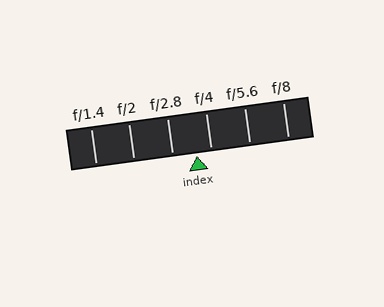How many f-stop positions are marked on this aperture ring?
There are 6 f-stop positions marked.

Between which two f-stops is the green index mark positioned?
The index mark is between f/2.8 and f/4.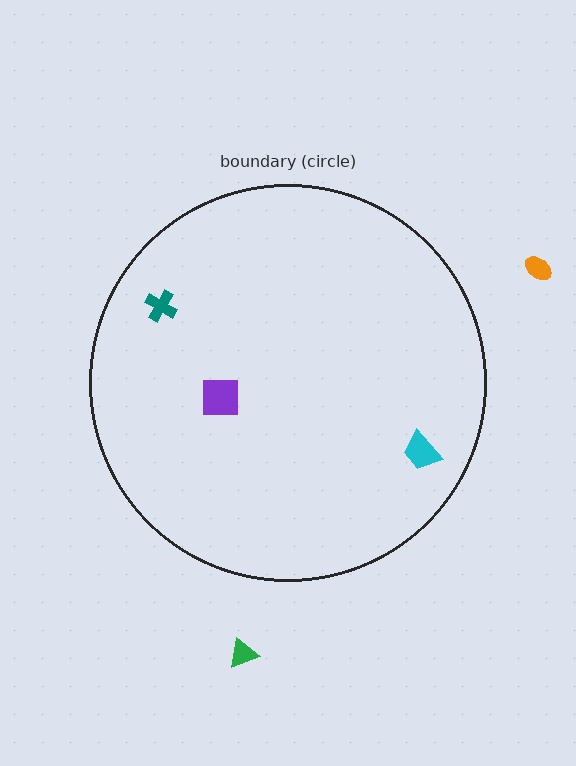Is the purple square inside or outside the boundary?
Inside.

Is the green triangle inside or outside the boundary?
Outside.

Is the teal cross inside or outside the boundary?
Inside.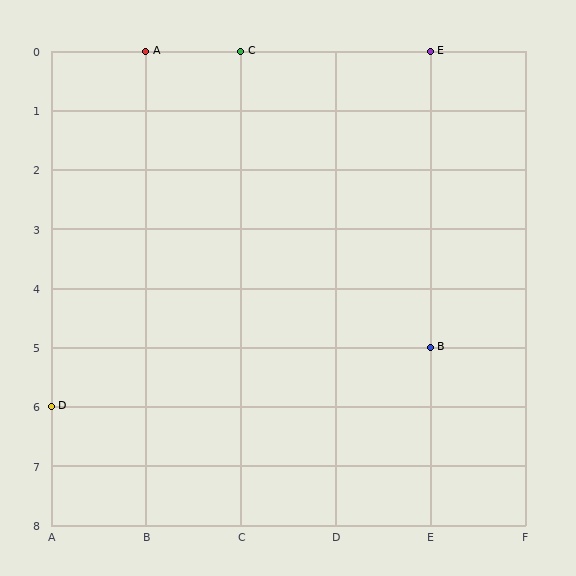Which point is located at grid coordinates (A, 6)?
Point D is at (A, 6).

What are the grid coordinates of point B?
Point B is at grid coordinates (E, 5).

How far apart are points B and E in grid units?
Points B and E are 5 rows apart.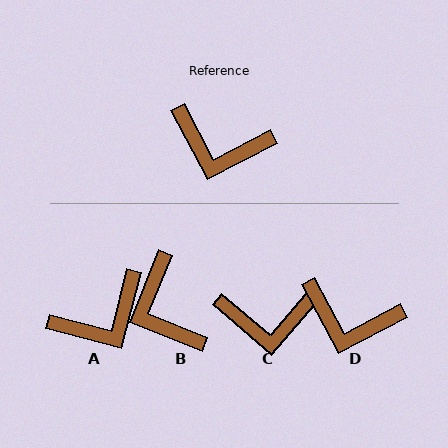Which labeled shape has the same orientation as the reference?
D.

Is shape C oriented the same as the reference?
No, it is off by about 22 degrees.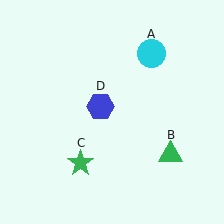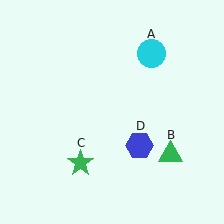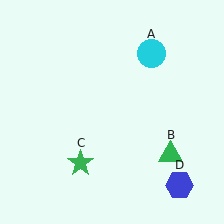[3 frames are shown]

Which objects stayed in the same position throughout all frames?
Cyan circle (object A) and green triangle (object B) and green star (object C) remained stationary.